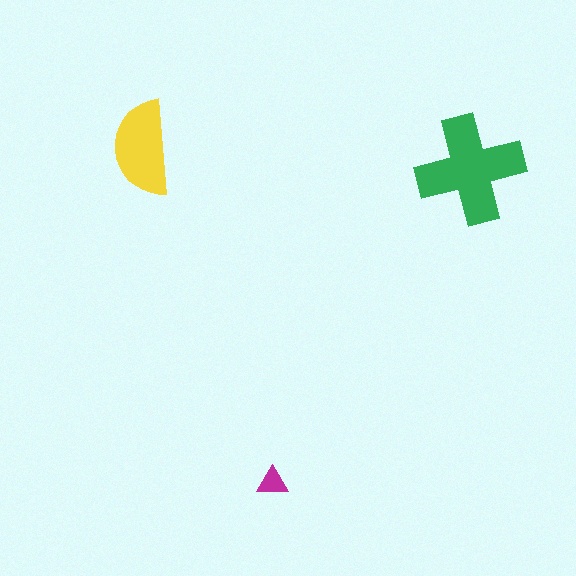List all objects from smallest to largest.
The magenta triangle, the yellow semicircle, the green cross.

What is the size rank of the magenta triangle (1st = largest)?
3rd.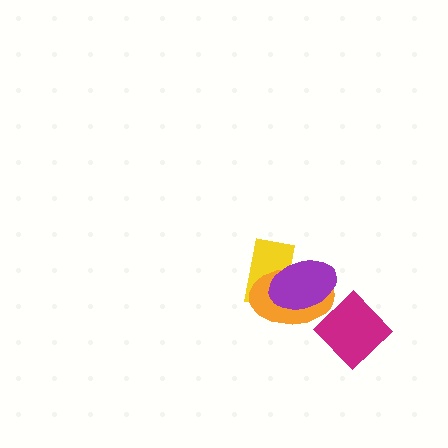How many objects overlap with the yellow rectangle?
2 objects overlap with the yellow rectangle.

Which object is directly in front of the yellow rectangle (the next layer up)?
The orange ellipse is directly in front of the yellow rectangle.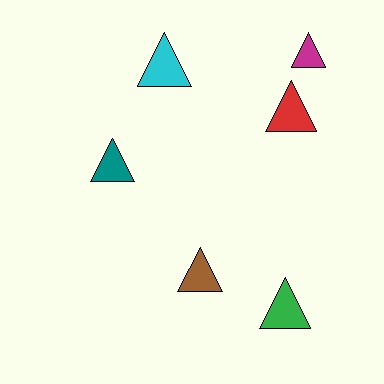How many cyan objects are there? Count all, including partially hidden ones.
There is 1 cyan object.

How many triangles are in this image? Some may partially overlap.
There are 6 triangles.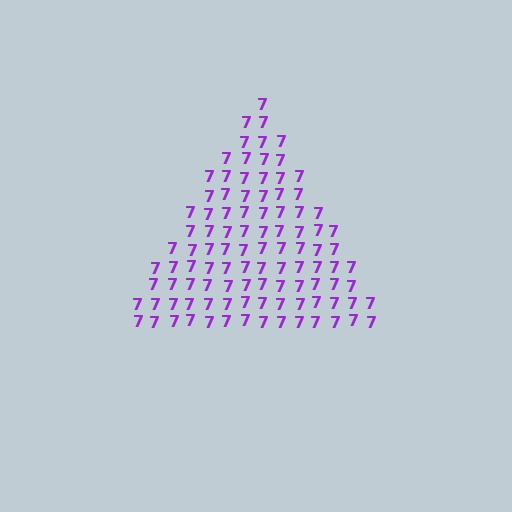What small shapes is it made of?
It is made of small digit 7's.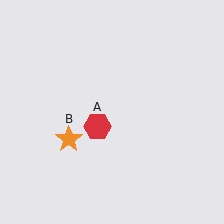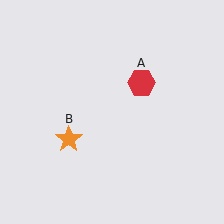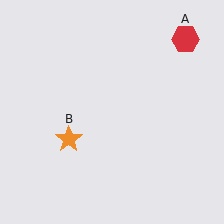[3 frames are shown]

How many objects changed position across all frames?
1 object changed position: red hexagon (object A).